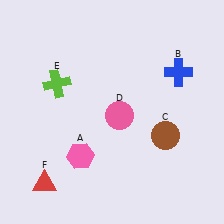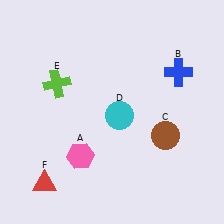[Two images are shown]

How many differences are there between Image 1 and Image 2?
There is 1 difference between the two images.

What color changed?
The circle (D) changed from pink in Image 1 to cyan in Image 2.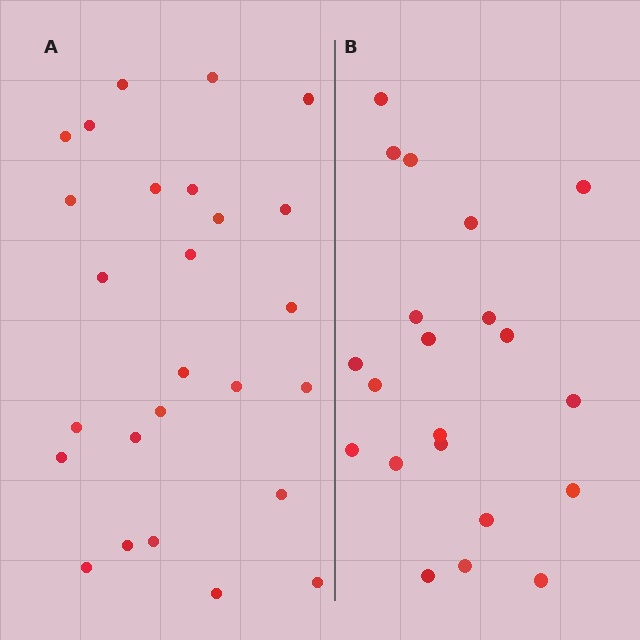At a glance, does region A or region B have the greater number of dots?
Region A (the left region) has more dots.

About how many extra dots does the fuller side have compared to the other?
Region A has about 5 more dots than region B.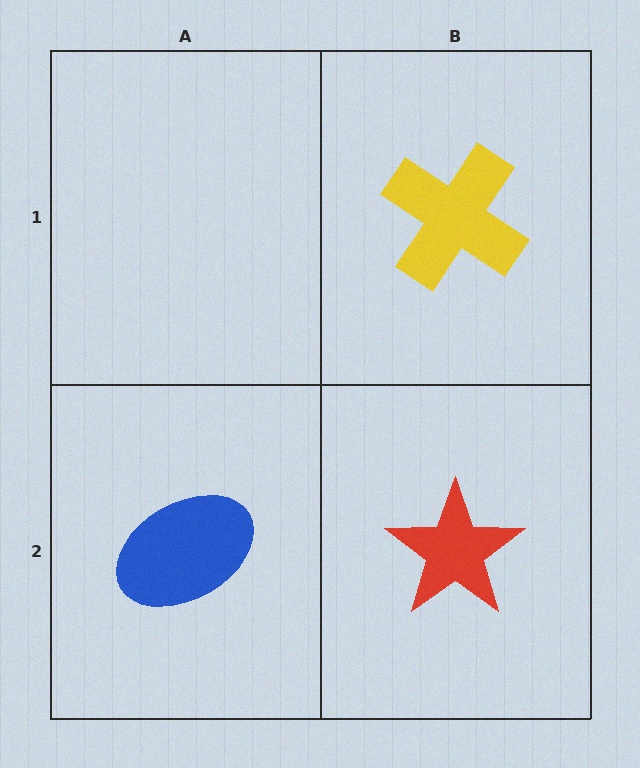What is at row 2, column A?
A blue ellipse.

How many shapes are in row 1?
1 shape.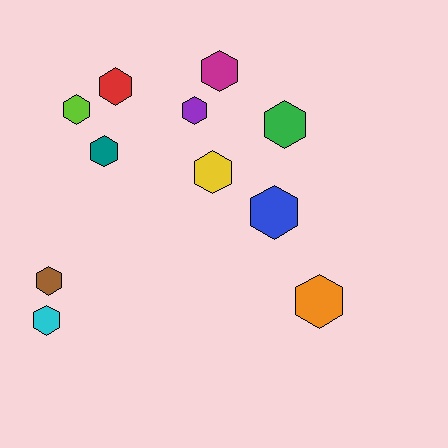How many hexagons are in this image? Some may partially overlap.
There are 11 hexagons.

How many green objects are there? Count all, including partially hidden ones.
There is 1 green object.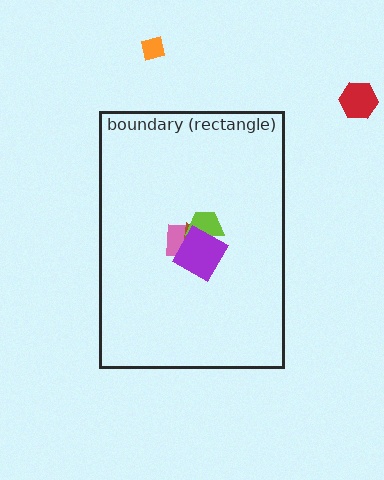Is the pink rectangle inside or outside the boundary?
Inside.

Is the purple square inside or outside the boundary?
Inside.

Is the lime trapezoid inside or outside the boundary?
Inside.